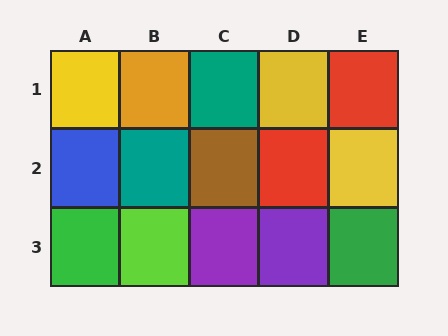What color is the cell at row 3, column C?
Purple.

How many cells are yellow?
3 cells are yellow.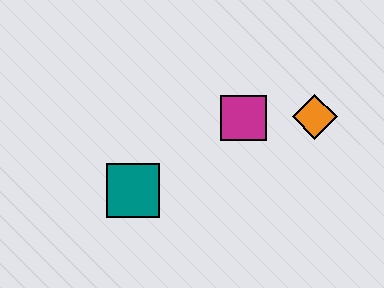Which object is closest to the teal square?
The magenta square is closest to the teal square.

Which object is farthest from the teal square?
The orange diamond is farthest from the teal square.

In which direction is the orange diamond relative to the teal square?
The orange diamond is to the right of the teal square.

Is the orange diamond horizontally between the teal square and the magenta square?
No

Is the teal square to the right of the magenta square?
No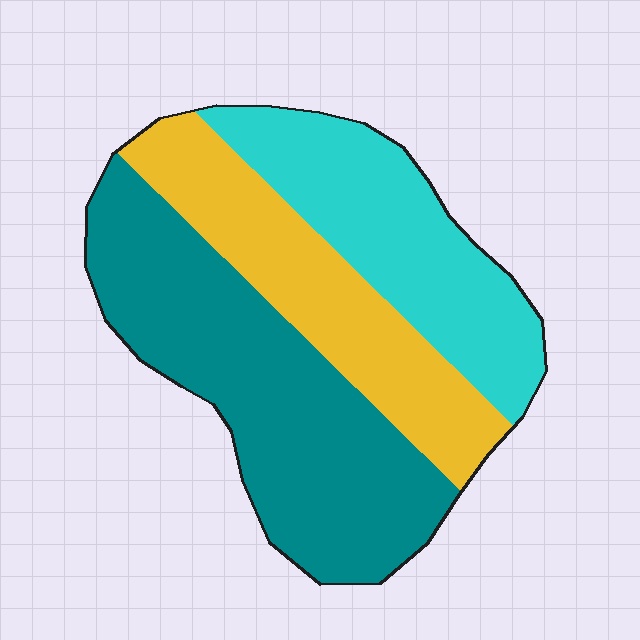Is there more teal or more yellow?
Teal.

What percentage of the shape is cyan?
Cyan covers around 30% of the shape.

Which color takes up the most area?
Teal, at roughly 45%.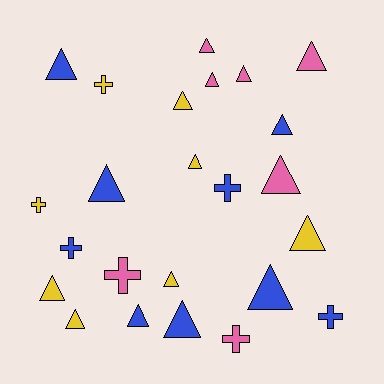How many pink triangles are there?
There are 5 pink triangles.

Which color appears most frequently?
Blue, with 9 objects.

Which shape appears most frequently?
Triangle, with 17 objects.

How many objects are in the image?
There are 24 objects.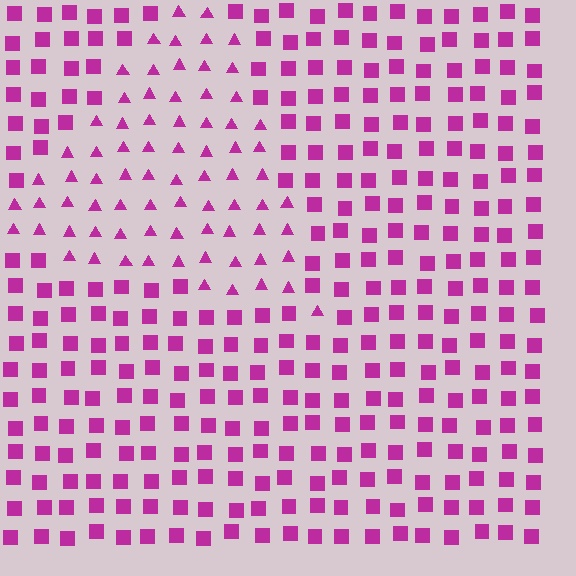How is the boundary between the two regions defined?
The boundary is defined by a change in element shape: triangles inside vs. squares outside. All elements share the same color and spacing.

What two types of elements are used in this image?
The image uses triangles inside the triangle region and squares outside it.